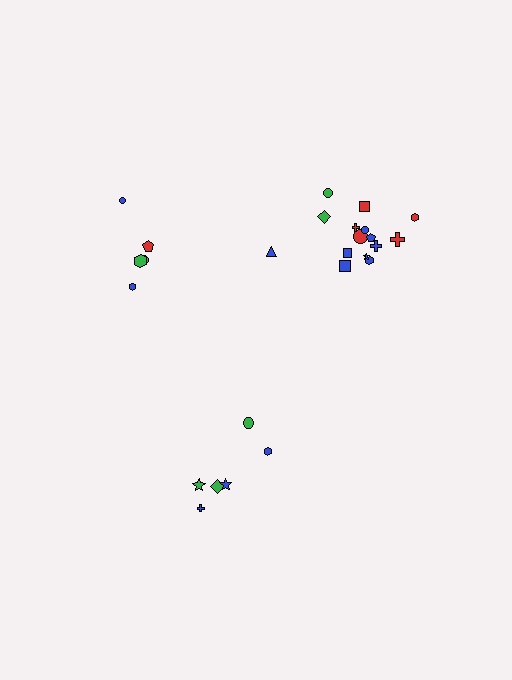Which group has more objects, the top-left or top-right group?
The top-right group.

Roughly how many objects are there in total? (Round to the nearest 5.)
Roughly 25 objects in total.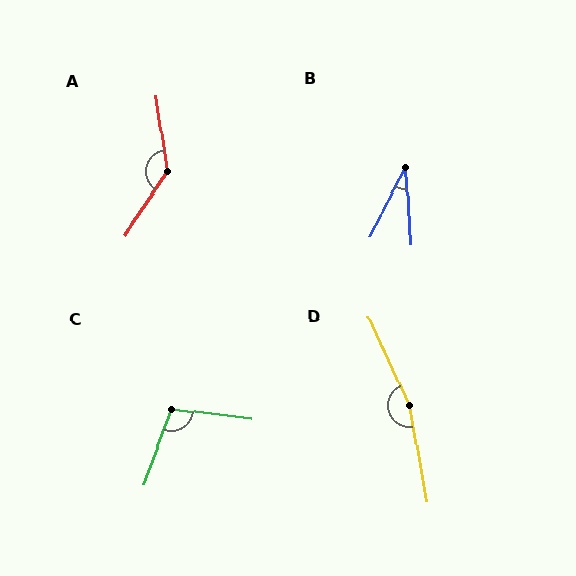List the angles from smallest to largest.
B (32°), C (103°), A (138°), D (165°).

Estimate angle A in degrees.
Approximately 138 degrees.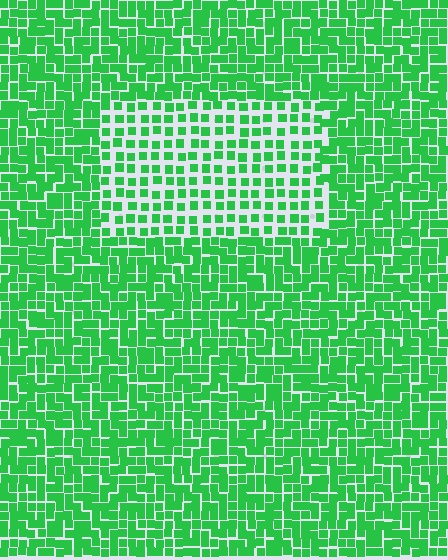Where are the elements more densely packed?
The elements are more densely packed outside the rectangle boundary.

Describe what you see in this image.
The image contains small green elements arranged at two different densities. A rectangle-shaped region is visible where the elements are less densely packed than the surrounding area.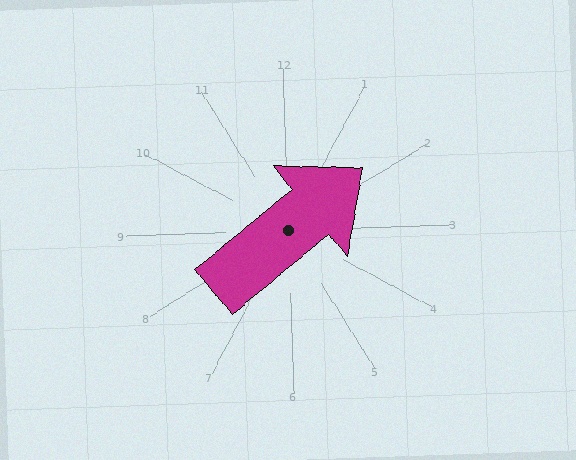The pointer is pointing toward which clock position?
Roughly 2 o'clock.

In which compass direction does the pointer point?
Northeast.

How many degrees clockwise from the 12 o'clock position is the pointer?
Approximately 52 degrees.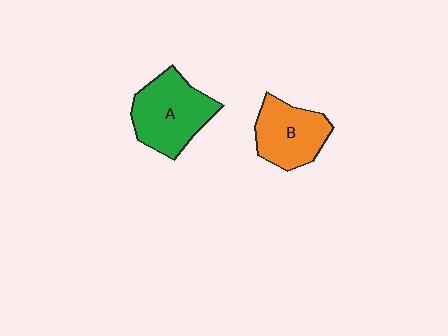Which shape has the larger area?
Shape A (green).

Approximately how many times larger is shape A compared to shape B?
Approximately 1.2 times.